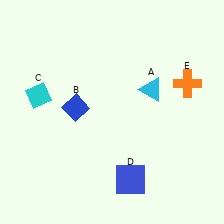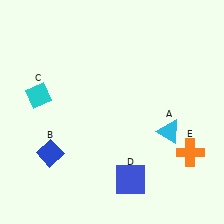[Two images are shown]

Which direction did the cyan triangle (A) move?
The cyan triangle (A) moved down.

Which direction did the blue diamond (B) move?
The blue diamond (B) moved down.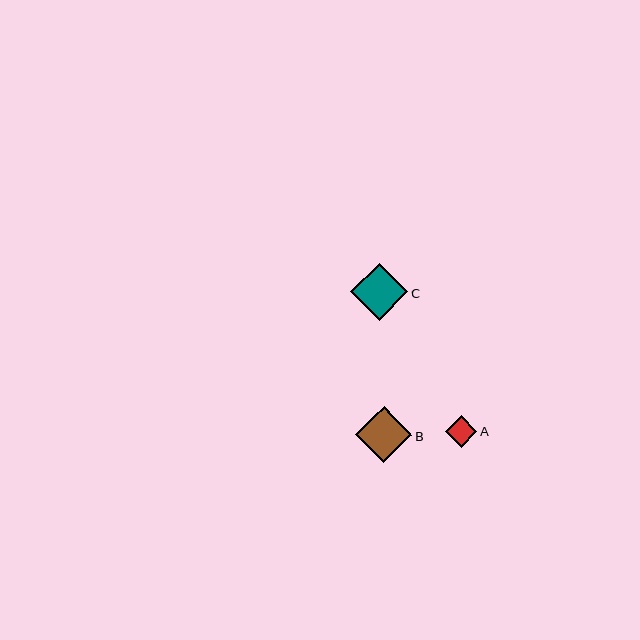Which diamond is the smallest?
Diamond A is the smallest with a size of approximately 31 pixels.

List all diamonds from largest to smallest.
From largest to smallest: C, B, A.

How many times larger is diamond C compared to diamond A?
Diamond C is approximately 1.8 times the size of diamond A.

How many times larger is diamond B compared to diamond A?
Diamond B is approximately 1.8 times the size of diamond A.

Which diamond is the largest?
Diamond C is the largest with a size of approximately 57 pixels.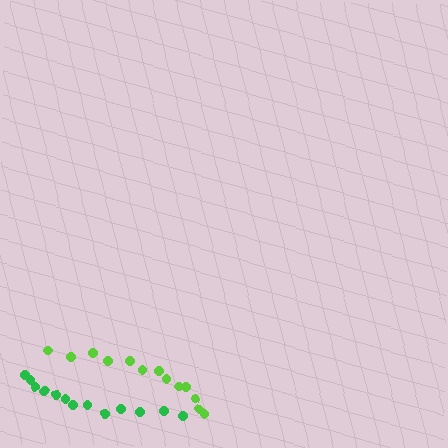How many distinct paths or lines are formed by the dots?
There are 2 distinct paths.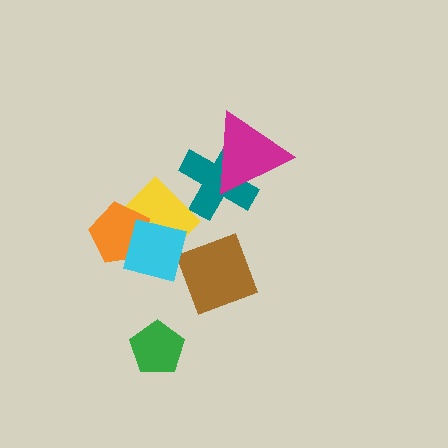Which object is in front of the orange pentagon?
The cyan square is in front of the orange pentagon.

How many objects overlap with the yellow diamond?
3 objects overlap with the yellow diamond.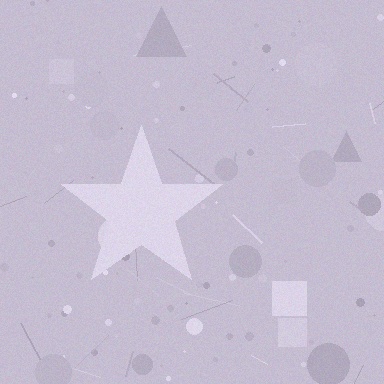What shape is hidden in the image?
A star is hidden in the image.